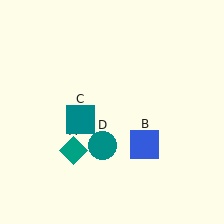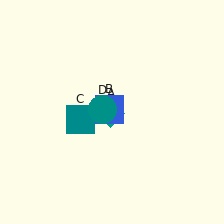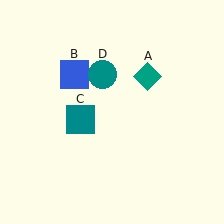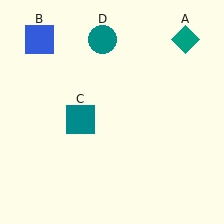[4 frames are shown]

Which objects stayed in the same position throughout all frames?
Teal square (object C) remained stationary.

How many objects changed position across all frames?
3 objects changed position: teal diamond (object A), blue square (object B), teal circle (object D).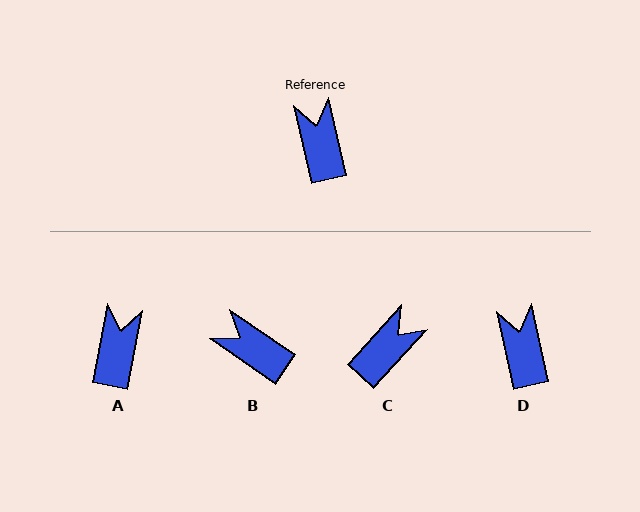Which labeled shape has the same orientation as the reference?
D.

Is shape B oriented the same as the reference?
No, it is off by about 43 degrees.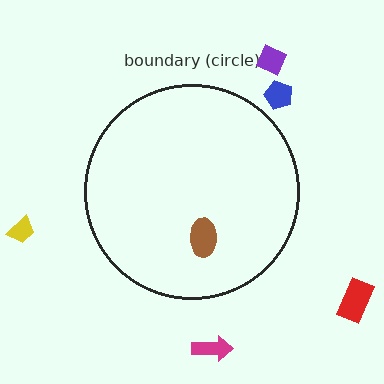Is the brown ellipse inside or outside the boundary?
Inside.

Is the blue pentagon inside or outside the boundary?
Outside.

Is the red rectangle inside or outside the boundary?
Outside.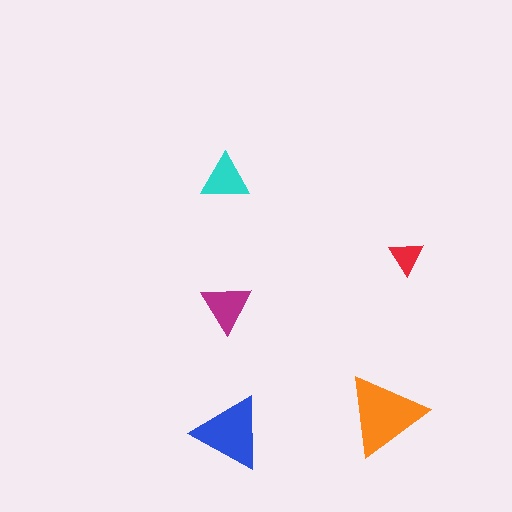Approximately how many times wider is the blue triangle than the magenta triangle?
About 1.5 times wider.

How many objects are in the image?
There are 5 objects in the image.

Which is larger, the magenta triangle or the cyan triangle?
The magenta one.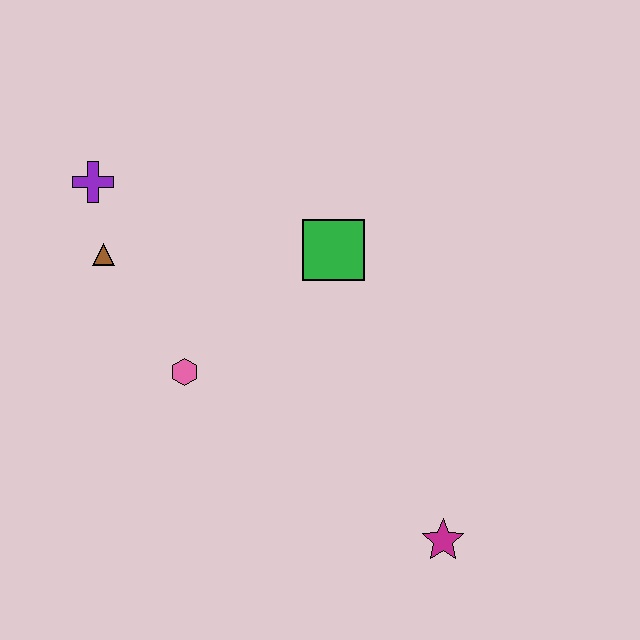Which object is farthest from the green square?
The magenta star is farthest from the green square.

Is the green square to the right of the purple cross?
Yes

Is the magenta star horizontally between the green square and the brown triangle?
No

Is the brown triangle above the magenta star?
Yes